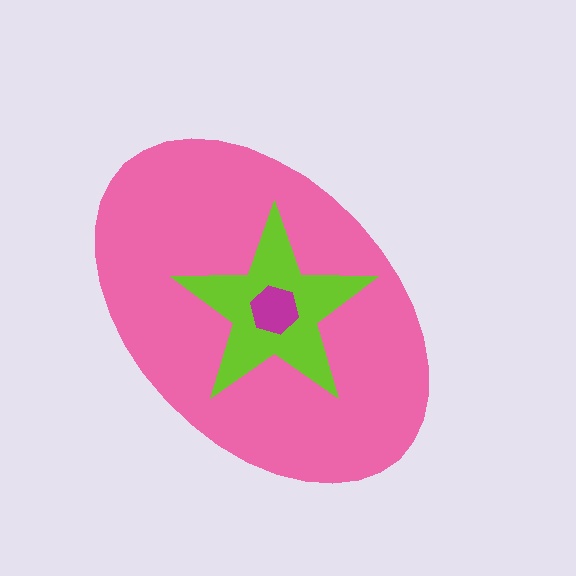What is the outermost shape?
The pink ellipse.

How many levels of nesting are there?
3.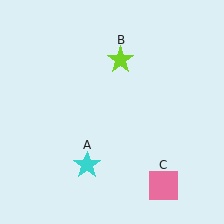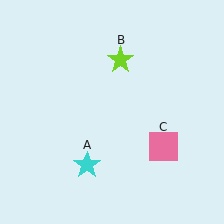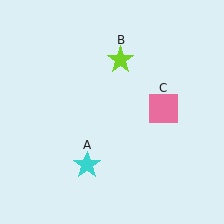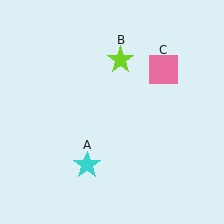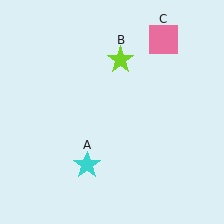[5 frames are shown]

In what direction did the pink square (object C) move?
The pink square (object C) moved up.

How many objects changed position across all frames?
1 object changed position: pink square (object C).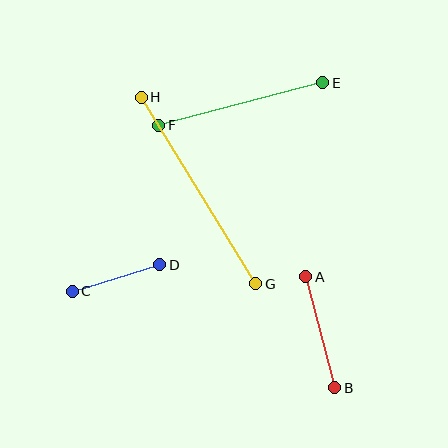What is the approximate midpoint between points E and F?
The midpoint is at approximately (241, 104) pixels.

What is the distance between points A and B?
The distance is approximately 115 pixels.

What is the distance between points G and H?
The distance is approximately 219 pixels.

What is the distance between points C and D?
The distance is approximately 91 pixels.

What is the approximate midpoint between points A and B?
The midpoint is at approximately (320, 332) pixels.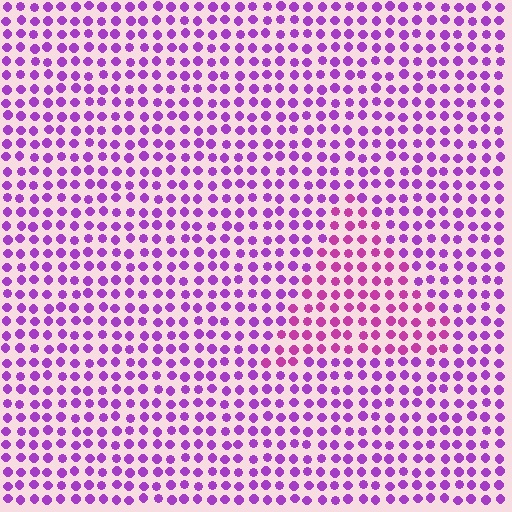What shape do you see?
I see a triangle.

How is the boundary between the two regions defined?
The boundary is defined purely by a slight shift in hue (about 28 degrees). Spacing, size, and orientation are identical on both sides.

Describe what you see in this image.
The image is filled with small purple elements in a uniform arrangement. A triangle-shaped region is visible where the elements are tinted to a slightly different hue, forming a subtle color boundary.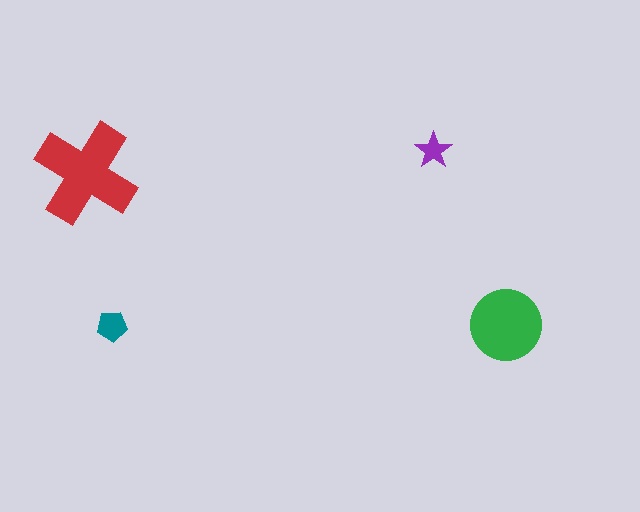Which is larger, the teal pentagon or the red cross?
The red cross.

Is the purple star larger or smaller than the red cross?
Smaller.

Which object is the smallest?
The purple star.